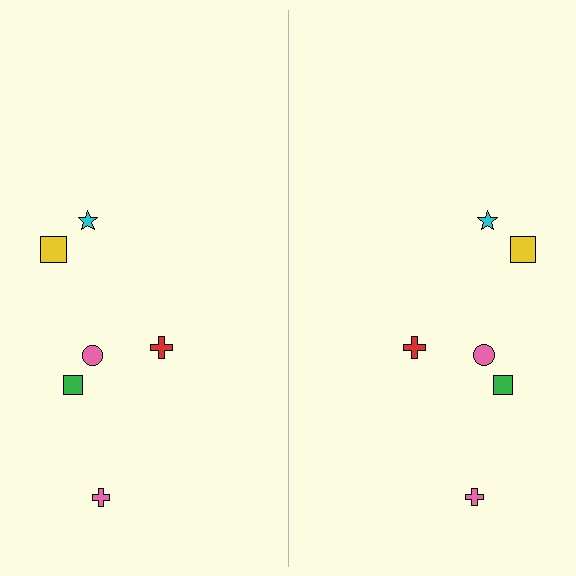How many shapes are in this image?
There are 12 shapes in this image.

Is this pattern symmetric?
Yes, this pattern has bilateral (reflection) symmetry.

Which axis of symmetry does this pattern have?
The pattern has a vertical axis of symmetry running through the center of the image.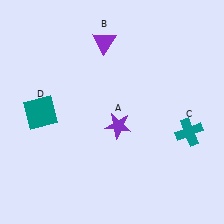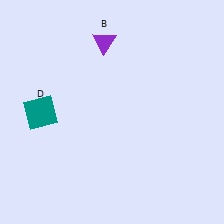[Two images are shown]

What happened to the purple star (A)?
The purple star (A) was removed in Image 2. It was in the bottom-right area of Image 1.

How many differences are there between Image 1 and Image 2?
There are 2 differences between the two images.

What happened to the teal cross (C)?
The teal cross (C) was removed in Image 2. It was in the bottom-right area of Image 1.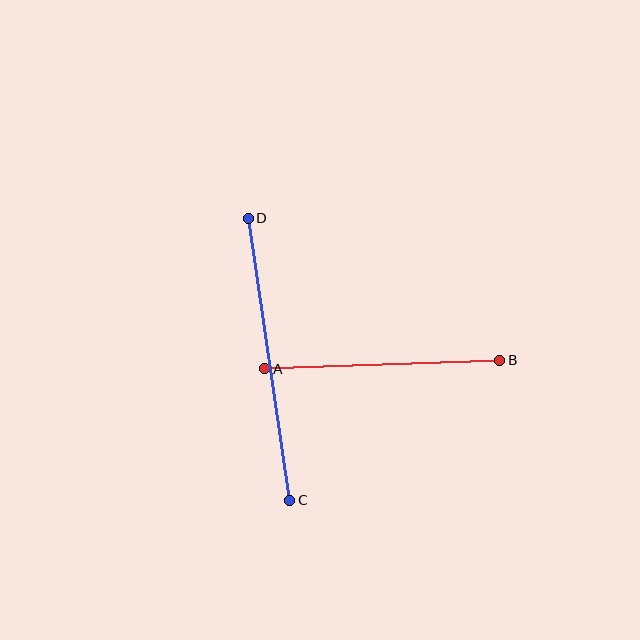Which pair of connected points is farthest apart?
Points C and D are farthest apart.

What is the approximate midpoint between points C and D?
The midpoint is at approximately (269, 359) pixels.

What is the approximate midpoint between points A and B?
The midpoint is at approximately (382, 364) pixels.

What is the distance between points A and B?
The distance is approximately 235 pixels.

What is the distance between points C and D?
The distance is approximately 285 pixels.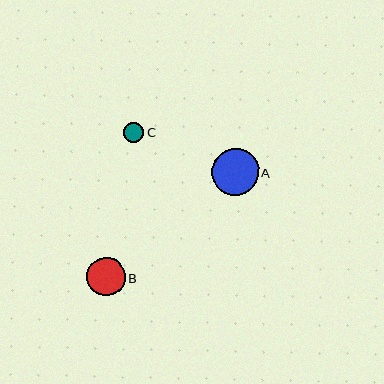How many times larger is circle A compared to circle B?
Circle A is approximately 1.2 times the size of circle B.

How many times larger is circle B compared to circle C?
Circle B is approximately 1.9 times the size of circle C.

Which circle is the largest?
Circle A is the largest with a size of approximately 47 pixels.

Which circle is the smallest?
Circle C is the smallest with a size of approximately 20 pixels.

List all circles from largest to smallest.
From largest to smallest: A, B, C.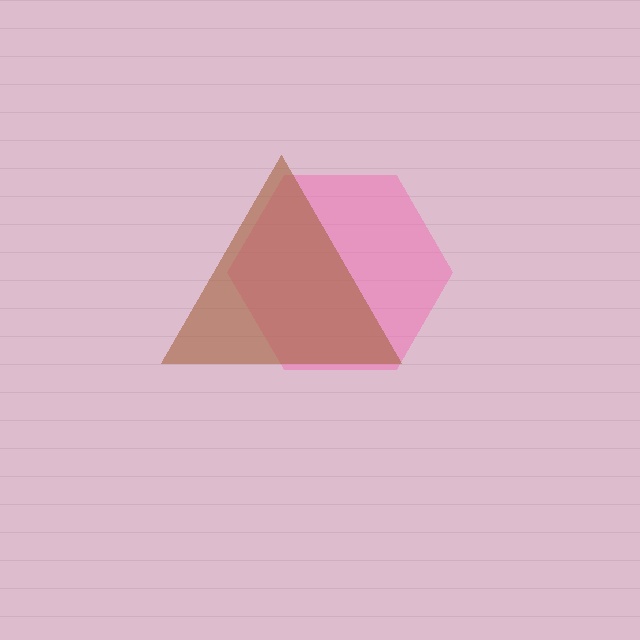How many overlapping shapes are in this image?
There are 2 overlapping shapes in the image.